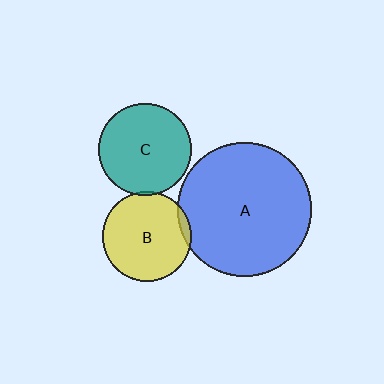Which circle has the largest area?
Circle A (blue).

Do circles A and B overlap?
Yes.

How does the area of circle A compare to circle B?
Approximately 2.2 times.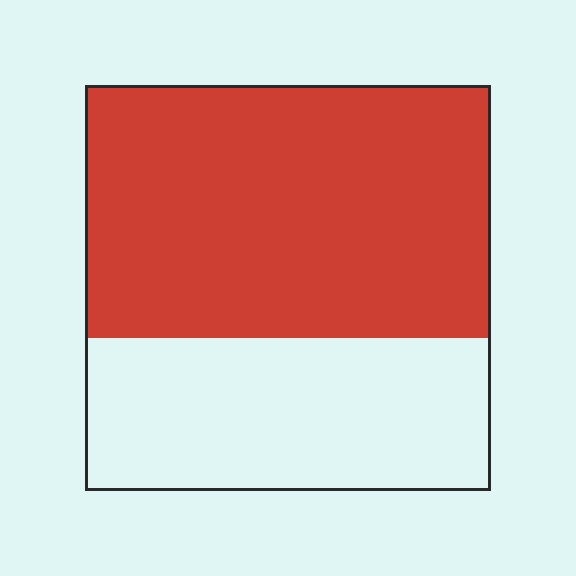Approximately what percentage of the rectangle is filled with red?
Approximately 60%.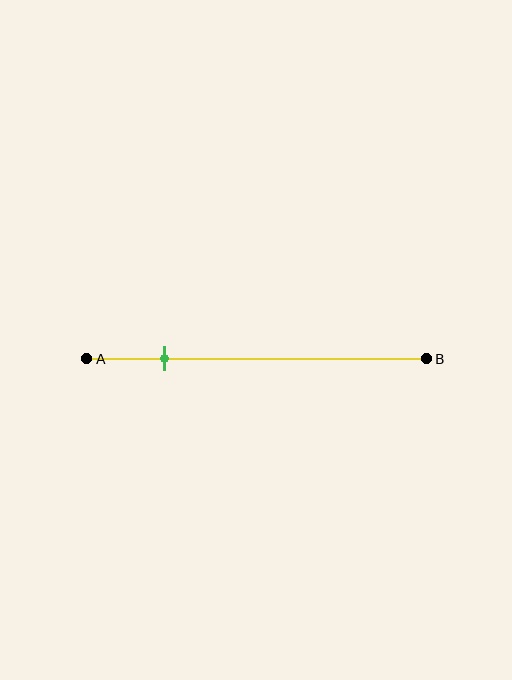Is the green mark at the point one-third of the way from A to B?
No, the mark is at about 25% from A, not at the 33% one-third point.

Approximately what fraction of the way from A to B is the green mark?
The green mark is approximately 25% of the way from A to B.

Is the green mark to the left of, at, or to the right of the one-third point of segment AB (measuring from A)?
The green mark is to the left of the one-third point of segment AB.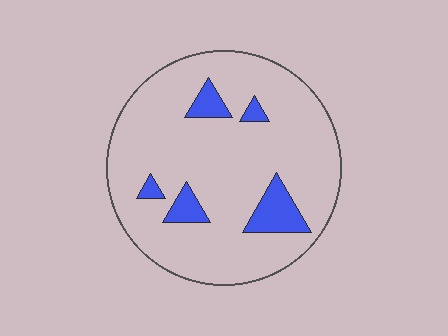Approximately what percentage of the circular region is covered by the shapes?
Approximately 10%.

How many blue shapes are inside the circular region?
5.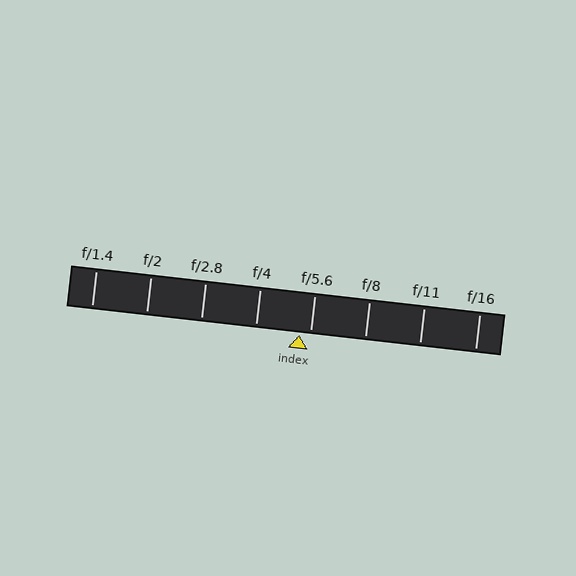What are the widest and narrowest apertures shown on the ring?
The widest aperture shown is f/1.4 and the narrowest is f/16.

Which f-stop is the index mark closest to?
The index mark is closest to f/5.6.